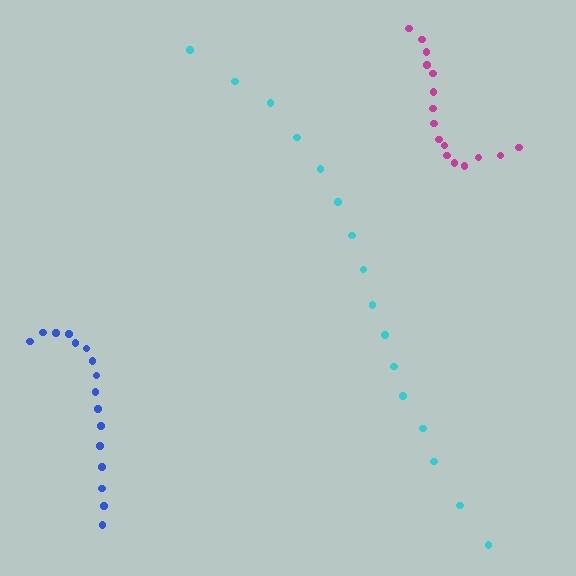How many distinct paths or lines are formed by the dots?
There are 3 distinct paths.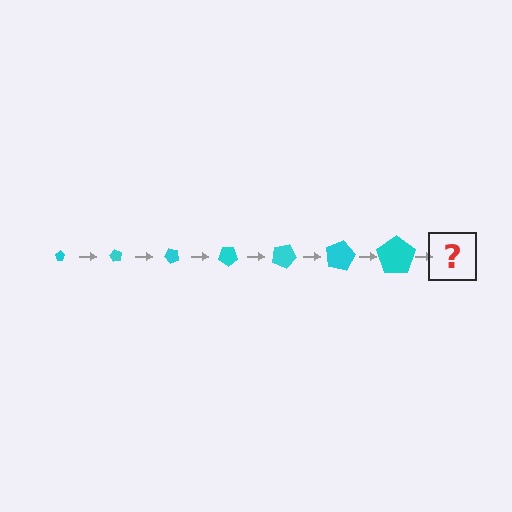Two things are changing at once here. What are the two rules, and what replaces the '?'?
The two rules are that the pentagon grows larger each step and it rotates 60 degrees each step. The '?' should be a pentagon, larger than the previous one and rotated 420 degrees from the start.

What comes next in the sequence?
The next element should be a pentagon, larger than the previous one and rotated 420 degrees from the start.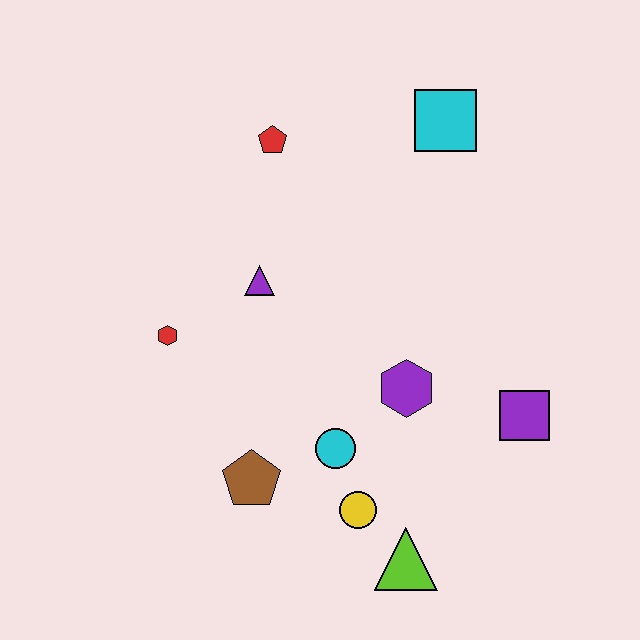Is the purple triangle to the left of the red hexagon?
No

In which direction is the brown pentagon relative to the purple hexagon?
The brown pentagon is to the left of the purple hexagon.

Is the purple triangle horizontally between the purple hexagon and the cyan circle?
No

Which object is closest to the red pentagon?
The purple triangle is closest to the red pentagon.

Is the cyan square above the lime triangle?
Yes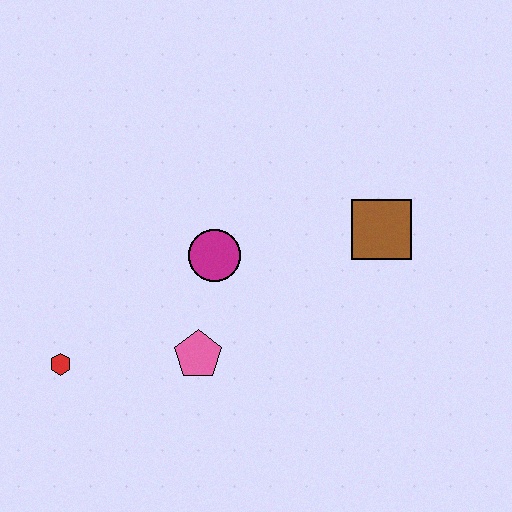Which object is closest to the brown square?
The magenta circle is closest to the brown square.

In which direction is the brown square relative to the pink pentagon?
The brown square is to the right of the pink pentagon.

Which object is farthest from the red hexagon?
The brown square is farthest from the red hexagon.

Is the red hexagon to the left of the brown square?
Yes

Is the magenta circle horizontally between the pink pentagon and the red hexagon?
No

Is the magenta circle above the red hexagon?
Yes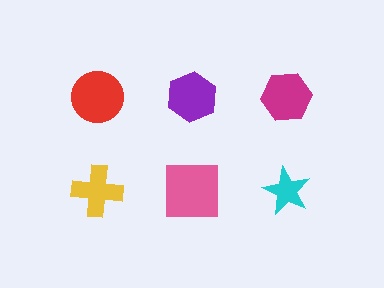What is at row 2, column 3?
A cyan star.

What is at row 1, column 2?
A purple hexagon.